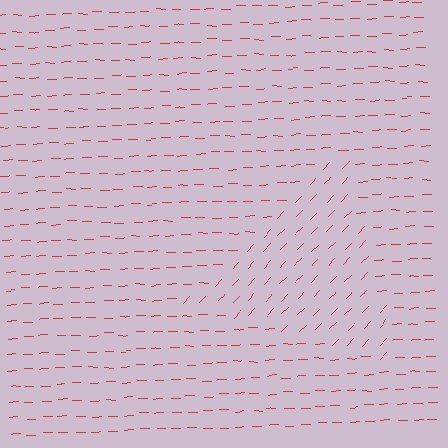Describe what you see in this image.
The image is filled with small red line segments. A triangle region in the image has lines oriented differently from the surrounding lines, creating a visible texture boundary.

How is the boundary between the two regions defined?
The boundary is defined purely by a change in line orientation (approximately 45 degrees difference). All lines are the same color and thickness.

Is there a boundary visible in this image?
Yes, there is a texture boundary formed by a change in line orientation.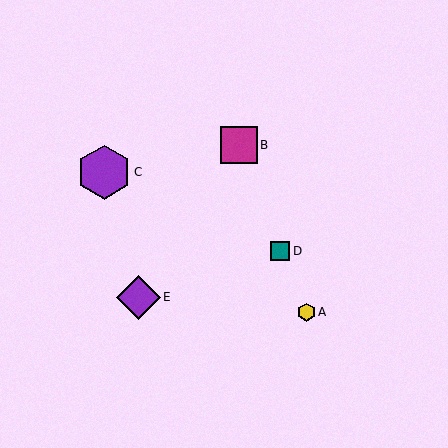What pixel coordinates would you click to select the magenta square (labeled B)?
Click at (239, 145) to select the magenta square B.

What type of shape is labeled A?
Shape A is a yellow hexagon.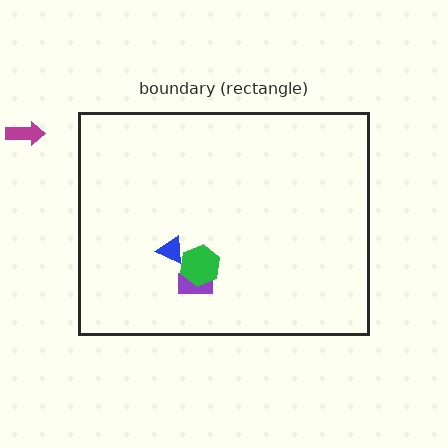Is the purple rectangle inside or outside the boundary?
Inside.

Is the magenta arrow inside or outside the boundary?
Outside.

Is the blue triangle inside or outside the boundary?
Inside.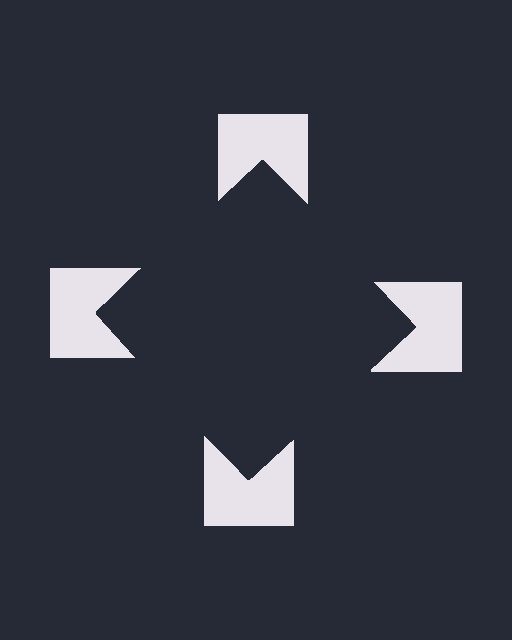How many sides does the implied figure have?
4 sides.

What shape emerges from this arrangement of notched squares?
An illusory square — its edges are inferred from the aligned wedge cuts in the notched squares, not physically drawn.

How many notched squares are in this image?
There are 4 — one at each vertex of the illusory square.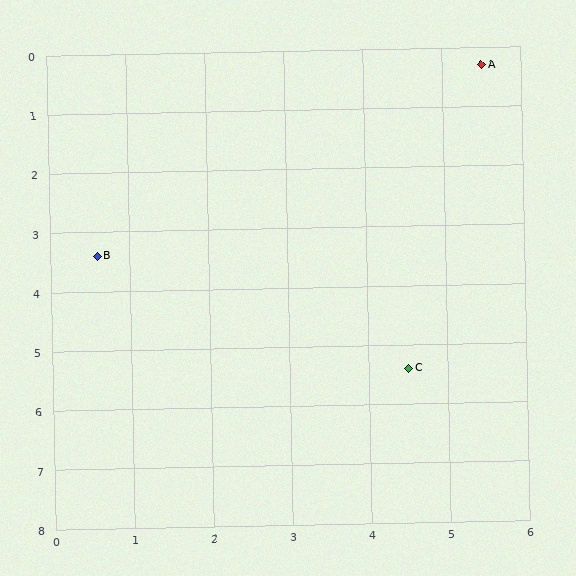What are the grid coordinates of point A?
Point A is at approximately (5.5, 0.3).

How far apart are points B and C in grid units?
Points B and C are about 4.4 grid units apart.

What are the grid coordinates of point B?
Point B is at approximately (0.6, 3.4).